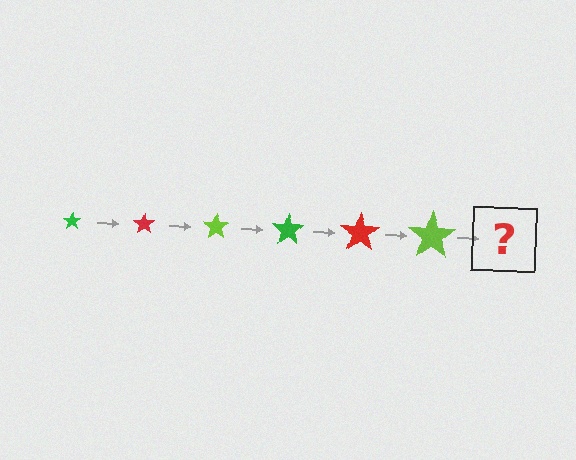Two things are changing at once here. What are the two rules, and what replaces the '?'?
The two rules are that the star grows larger each step and the color cycles through green, red, and lime. The '?' should be a green star, larger than the previous one.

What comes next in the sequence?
The next element should be a green star, larger than the previous one.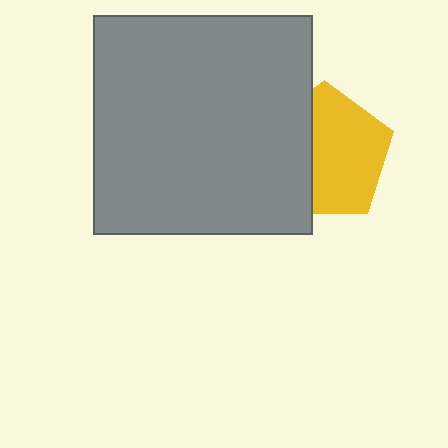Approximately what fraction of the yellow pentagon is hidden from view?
Roughly 39% of the yellow pentagon is hidden behind the gray square.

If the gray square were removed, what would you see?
You would see the complete yellow pentagon.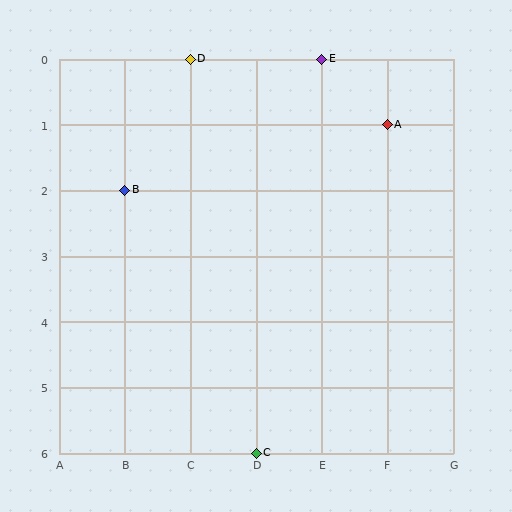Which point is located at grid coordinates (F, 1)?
Point A is at (F, 1).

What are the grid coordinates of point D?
Point D is at grid coordinates (C, 0).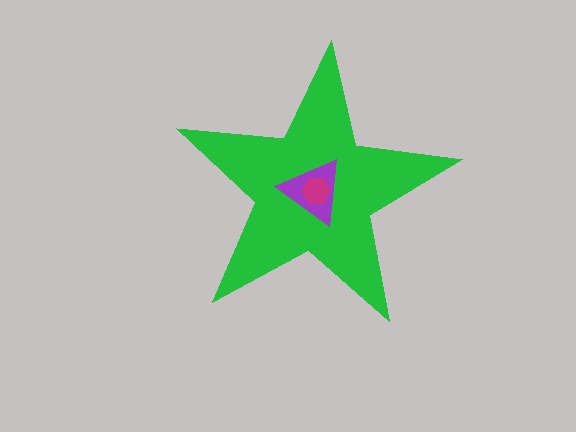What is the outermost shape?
The green star.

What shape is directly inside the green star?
The purple triangle.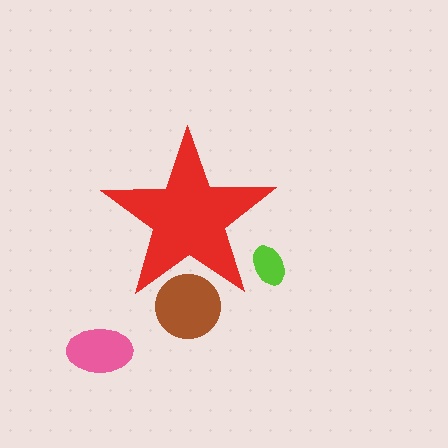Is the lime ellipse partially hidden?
Yes, the lime ellipse is partially hidden behind the red star.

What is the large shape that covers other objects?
A red star.